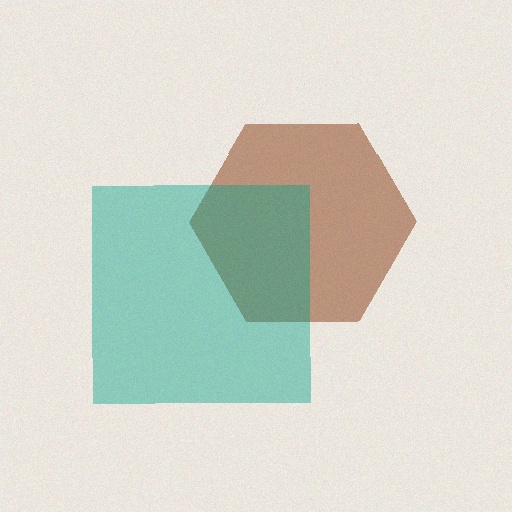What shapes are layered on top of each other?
The layered shapes are: a brown hexagon, a teal square.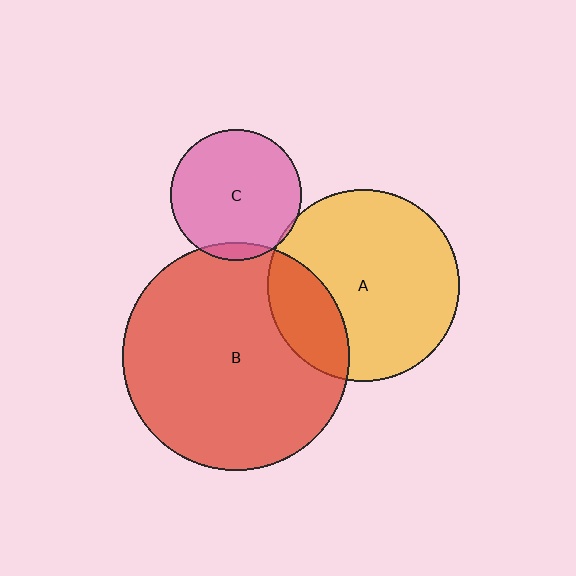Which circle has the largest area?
Circle B (red).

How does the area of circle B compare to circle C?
Approximately 3.0 times.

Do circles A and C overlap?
Yes.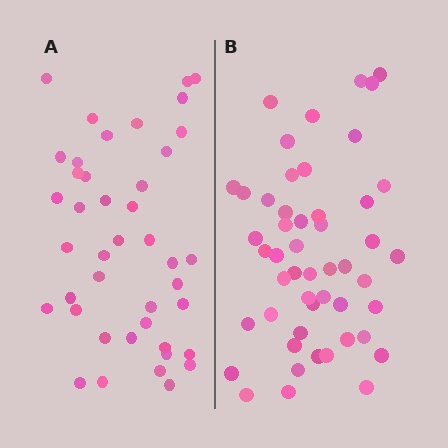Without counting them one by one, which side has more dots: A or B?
Region B (the right region) has more dots.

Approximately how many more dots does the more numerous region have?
Region B has roughly 8 or so more dots than region A.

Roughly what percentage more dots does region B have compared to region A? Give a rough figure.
About 20% more.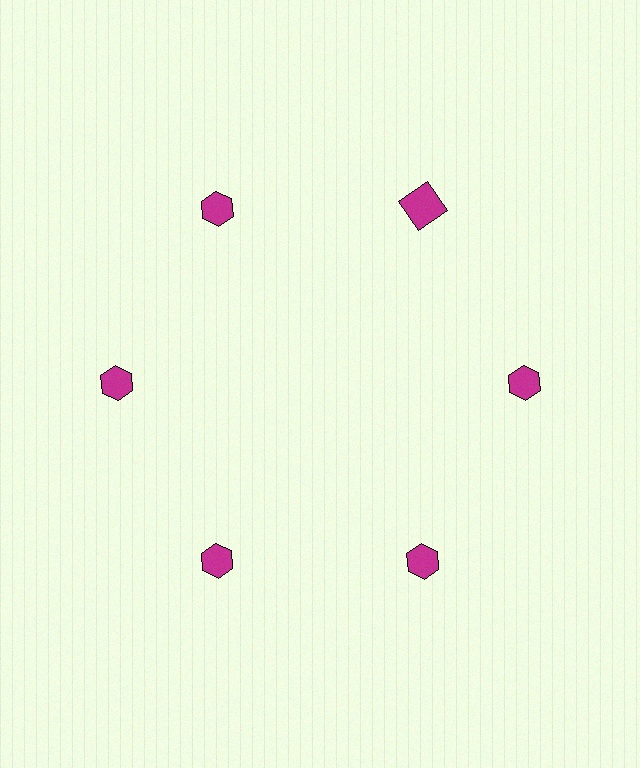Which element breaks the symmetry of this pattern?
The magenta square at roughly the 1 o'clock position breaks the symmetry. All other shapes are magenta hexagons.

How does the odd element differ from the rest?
It has a different shape: square instead of hexagon.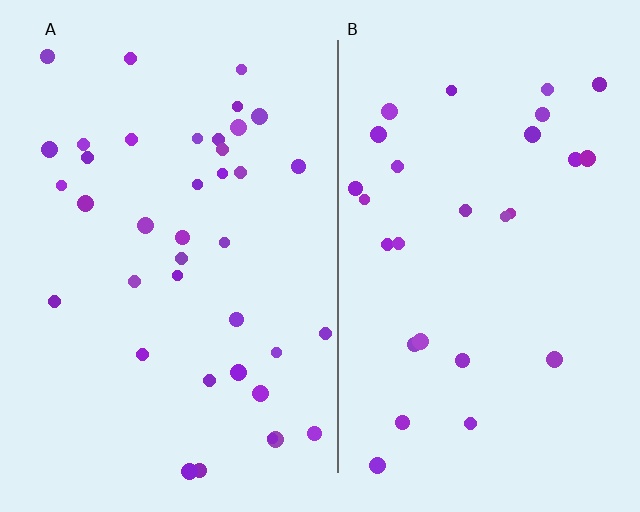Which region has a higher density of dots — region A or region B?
A (the left).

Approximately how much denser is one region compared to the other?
Approximately 1.4× — region A over region B.